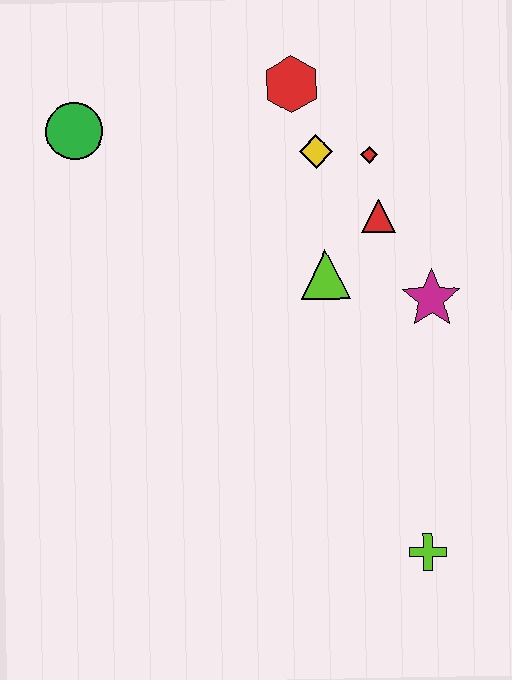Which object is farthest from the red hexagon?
The lime cross is farthest from the red hexagon.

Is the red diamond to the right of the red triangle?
No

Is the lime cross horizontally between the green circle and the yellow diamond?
No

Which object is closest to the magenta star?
The red triangle is closest to the magenta star.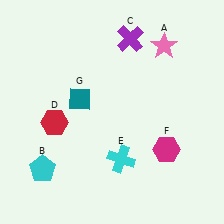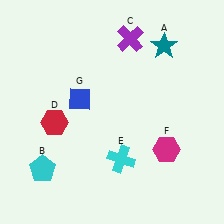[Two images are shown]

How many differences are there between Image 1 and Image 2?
There are 2 differences between the two images.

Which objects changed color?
A changed from pink to teal. G changed from teal to blue.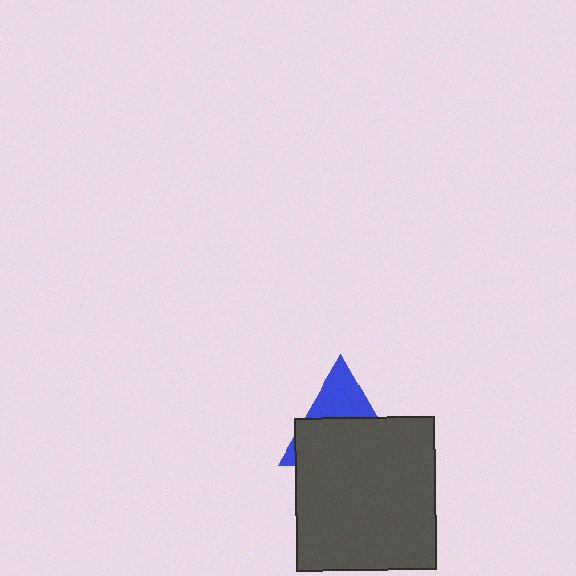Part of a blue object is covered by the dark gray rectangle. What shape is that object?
It is a triangle.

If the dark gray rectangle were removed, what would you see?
You would see the complete blue triangle.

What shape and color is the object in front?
The object in front is a dark gray rectangle.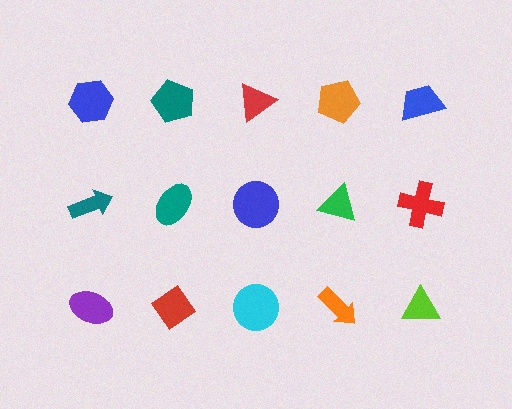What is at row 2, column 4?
A green triangle.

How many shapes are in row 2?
5 shapes.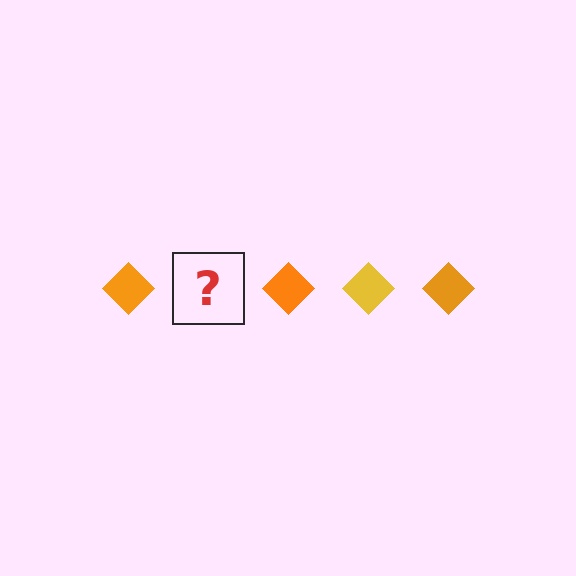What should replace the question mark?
The question mark should be replaced with a yellow diamond.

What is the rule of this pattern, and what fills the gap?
The rule is that the pattern cycles through orange, yellow diamonds. The gap should be filled with a yellow diamond.